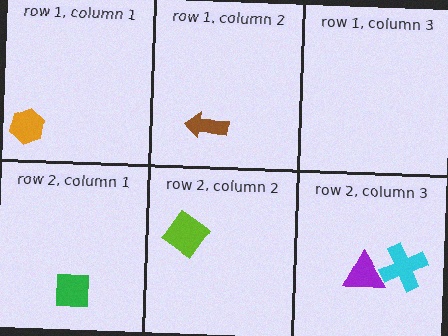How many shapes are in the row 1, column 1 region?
1.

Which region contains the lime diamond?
The row 2, column 2 region.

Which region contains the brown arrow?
The row 1, column 2 region.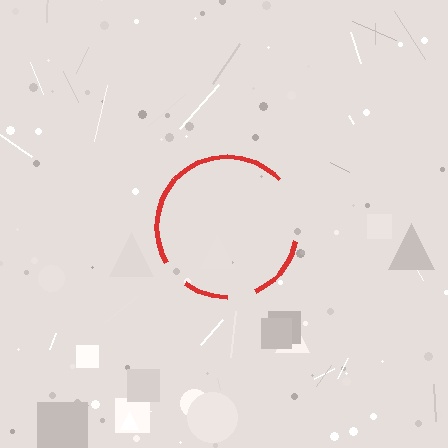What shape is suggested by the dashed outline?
The dashed outline suggests a circle.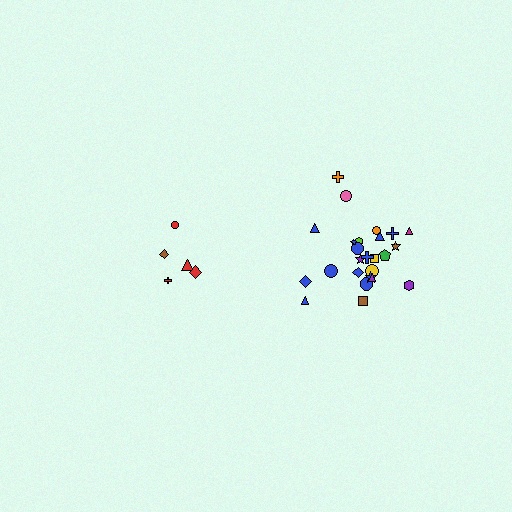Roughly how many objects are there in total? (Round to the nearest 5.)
Roughly 30 objects in total.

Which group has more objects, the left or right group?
The right group.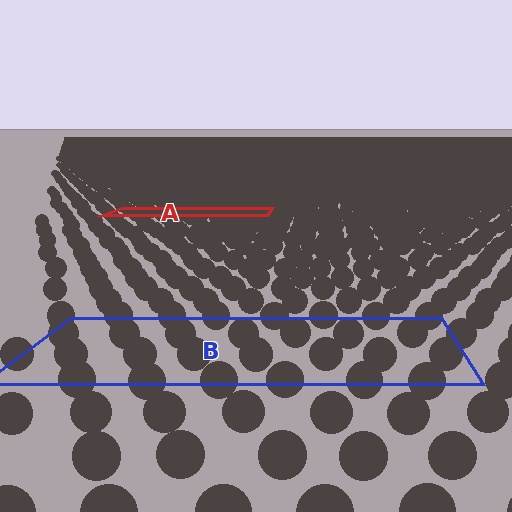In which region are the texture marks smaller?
The texture marks are smaller in region A, because it is farther away.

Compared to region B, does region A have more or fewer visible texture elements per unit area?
Region A has more texture elements per unit area — they are packed more densely because it is farther away.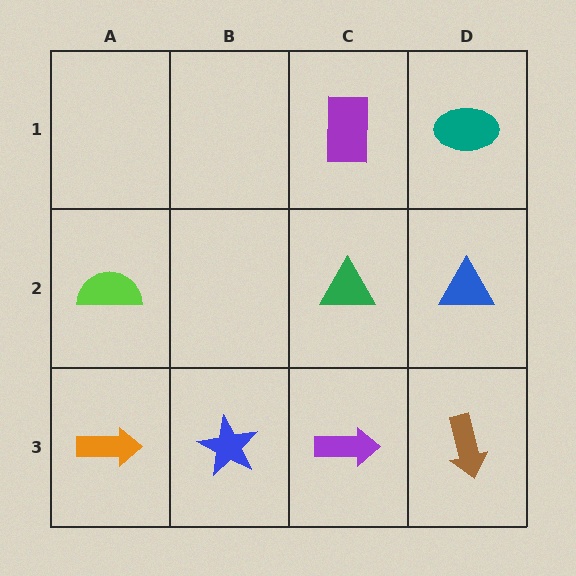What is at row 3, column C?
A purple arrow.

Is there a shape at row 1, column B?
No, that cell is empty.